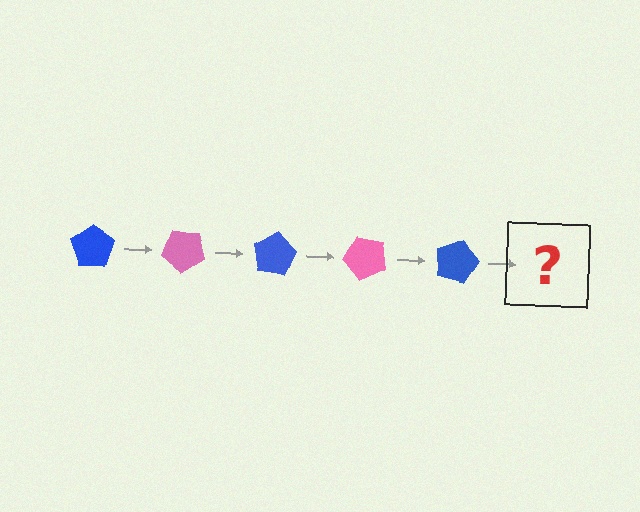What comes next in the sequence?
The next element should be a pink pentagon, rotated 200 degrees from the start.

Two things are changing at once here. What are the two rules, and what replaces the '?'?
The two rules are that it rotates 40 degrees each step and the color cycles through blue and pink. The '?' should be a pink pentagon, rotated 200 degrees from the start.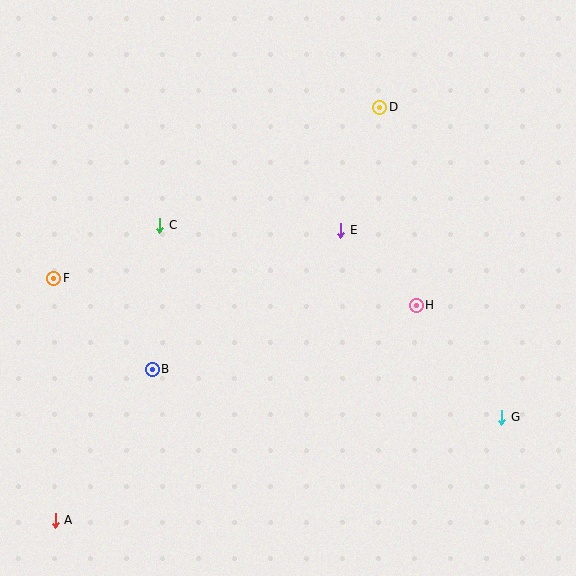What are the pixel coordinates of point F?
Point F is at (54, 278).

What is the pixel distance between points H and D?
The distance between H and D is 201 pixels.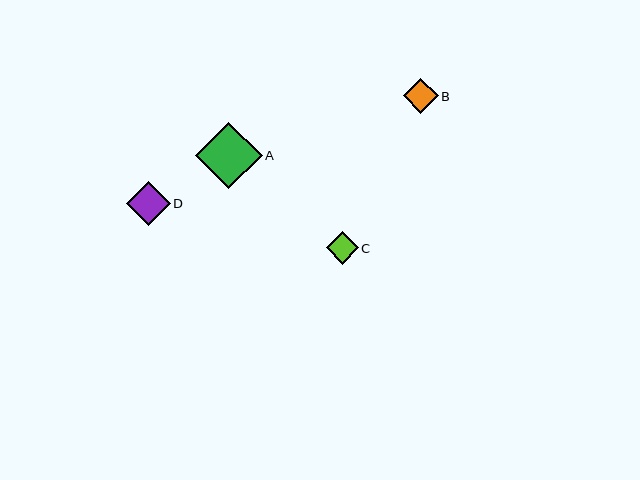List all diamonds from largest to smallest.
From largest to smallest: A, D, B, C.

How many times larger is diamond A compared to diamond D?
Diamond A is approximately 1.5 times the size of diamond D.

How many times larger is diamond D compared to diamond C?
Diamond D is approximately 1.4 times the size of diamond C.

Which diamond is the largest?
Diamond A is the largest with a size of approximately 67 pixels.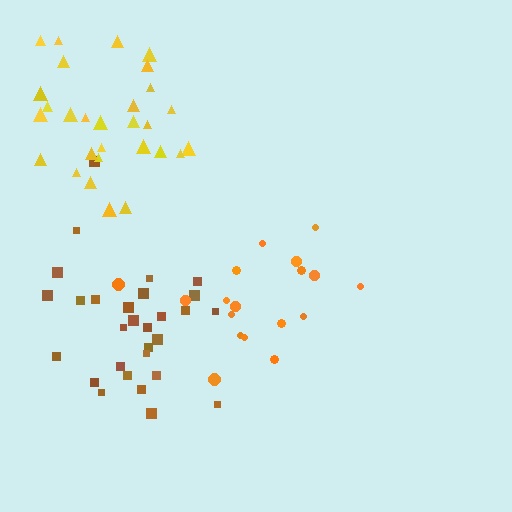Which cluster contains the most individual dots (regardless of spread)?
Brown (29).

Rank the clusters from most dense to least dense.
orange, yellow, brown.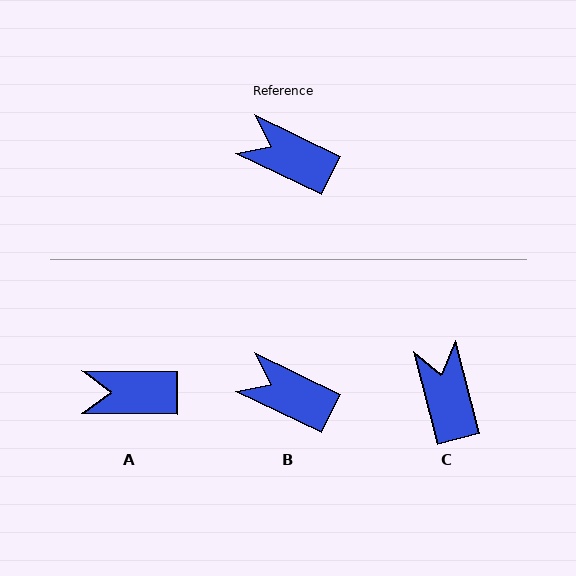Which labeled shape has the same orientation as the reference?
B.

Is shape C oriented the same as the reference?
No, it is off by about 50 degrees.